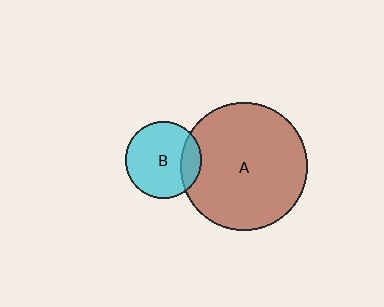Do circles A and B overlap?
Yes.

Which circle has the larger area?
Circle A (brown).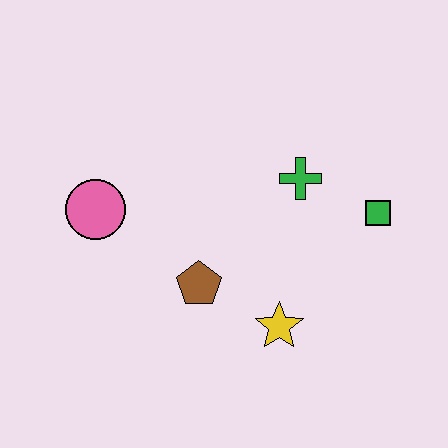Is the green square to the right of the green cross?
Yes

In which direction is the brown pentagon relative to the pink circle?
The brown pentagon is to the right of the pink circle.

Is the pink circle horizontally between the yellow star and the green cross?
No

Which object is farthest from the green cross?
The pink circle is farthest from the green cross.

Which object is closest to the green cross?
The green square is closest to the green cross.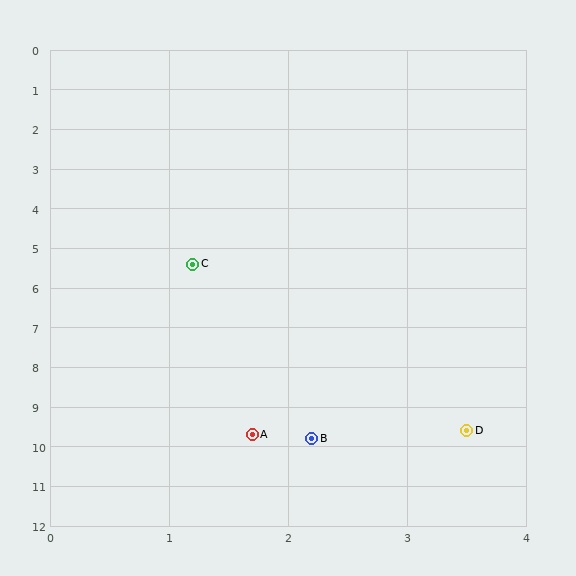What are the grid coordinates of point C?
Point C is at approximately (1.2, 5.4).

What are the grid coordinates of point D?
Point D is at approximately (3.5, 9.6).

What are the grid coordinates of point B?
Point B is at approximately (2.2, 9.8).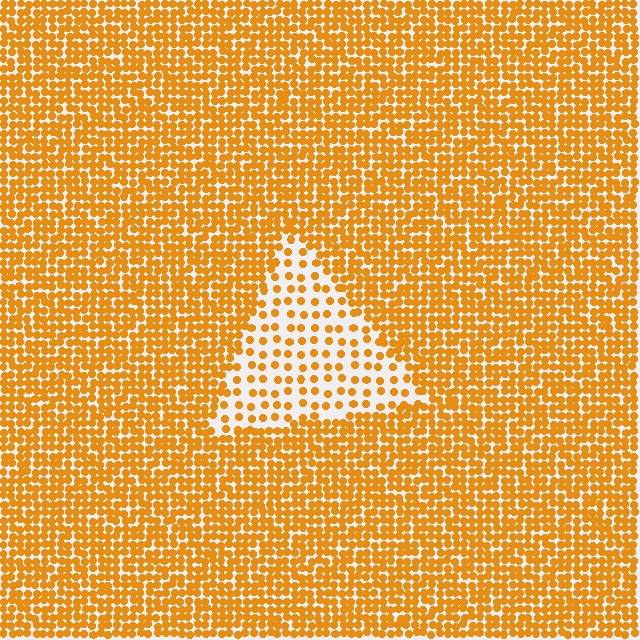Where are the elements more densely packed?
The elements are more densely packed outside the triangle boundary.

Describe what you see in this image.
The image contains small orange elements arranged at two different densities. A triangle-shaped region is visible where the elements are less densely packed than the surrounding area.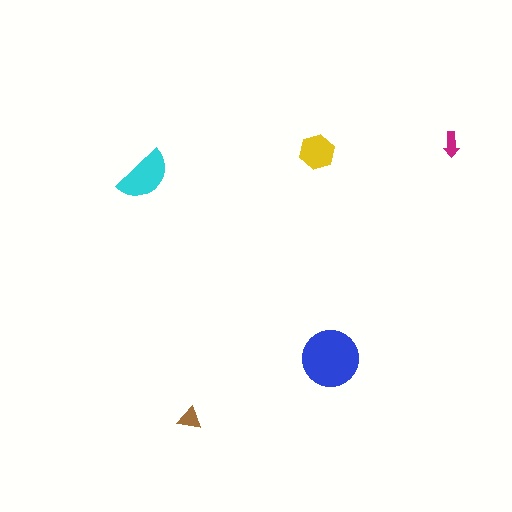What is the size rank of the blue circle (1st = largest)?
1st.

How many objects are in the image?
There are 5 objects in the image.